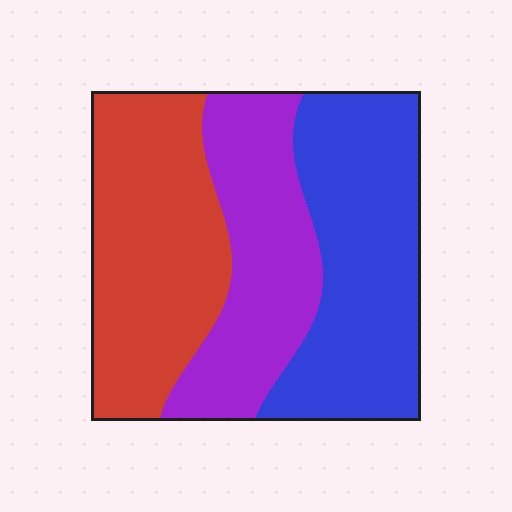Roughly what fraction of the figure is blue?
Blue covers 37% of the figure.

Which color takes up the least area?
Purple, at roughly 30%.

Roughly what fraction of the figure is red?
Red takes up about one third (1/3) of the figure.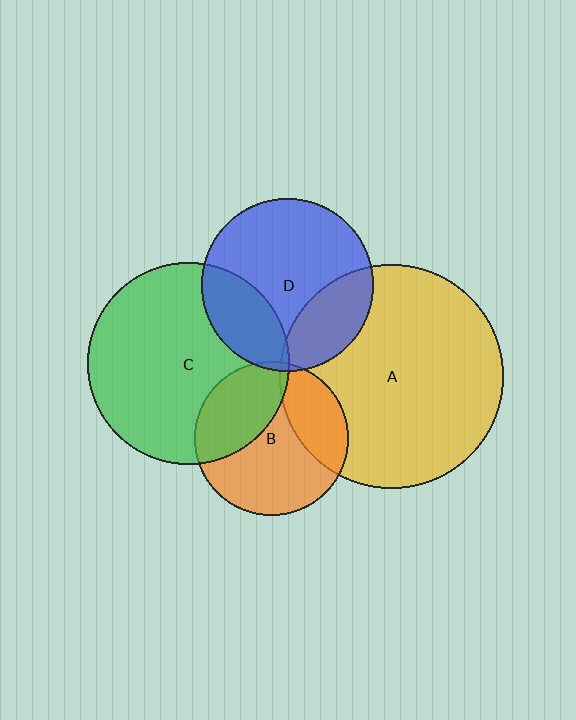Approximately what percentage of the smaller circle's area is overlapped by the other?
Approximately 5%.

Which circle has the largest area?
Circle A (yellow).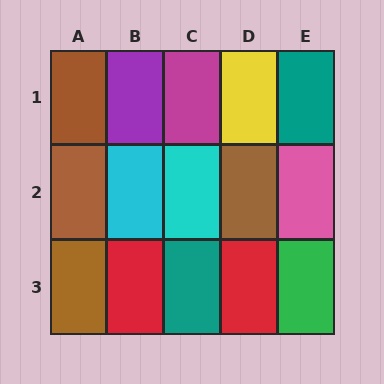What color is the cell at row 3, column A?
Brown.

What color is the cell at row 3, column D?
Red.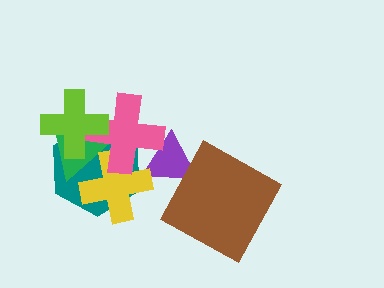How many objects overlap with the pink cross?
5 objects overlap with the pink cross.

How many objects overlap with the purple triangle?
3 objects overlap with the purple triangle.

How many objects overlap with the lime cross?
3 objects overlap with the lime cross.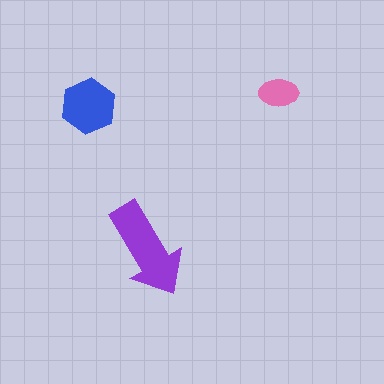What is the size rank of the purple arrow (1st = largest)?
1st.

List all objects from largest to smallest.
The purple arrow, the blue hexagon, the pink ellipse.